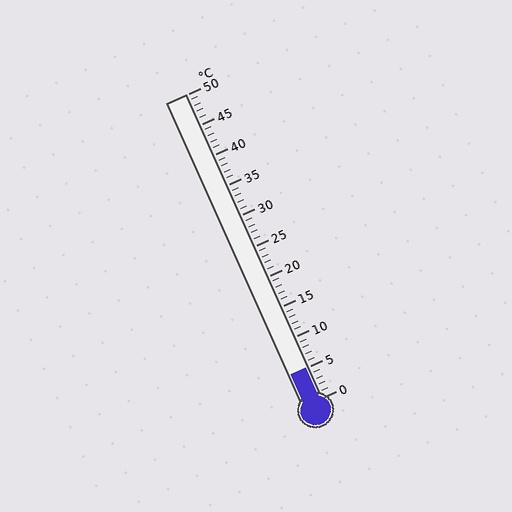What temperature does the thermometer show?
The thermometer shows approximately 5°C.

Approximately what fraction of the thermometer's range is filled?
The thermometer is filled to approximately 10% of its range.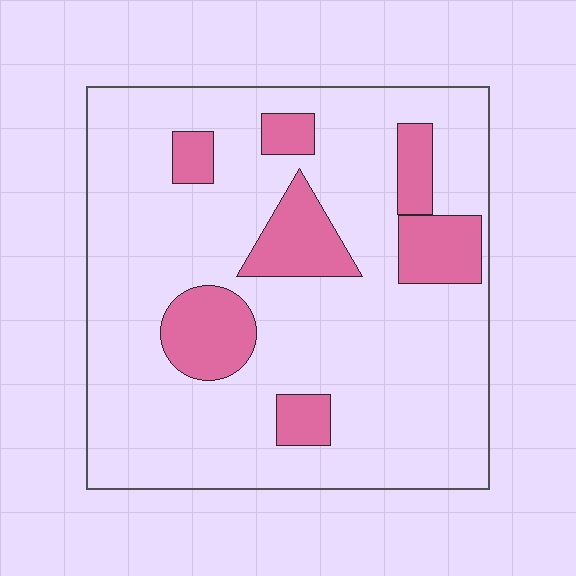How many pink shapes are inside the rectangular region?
7.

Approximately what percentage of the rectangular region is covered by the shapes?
Approximately 20%.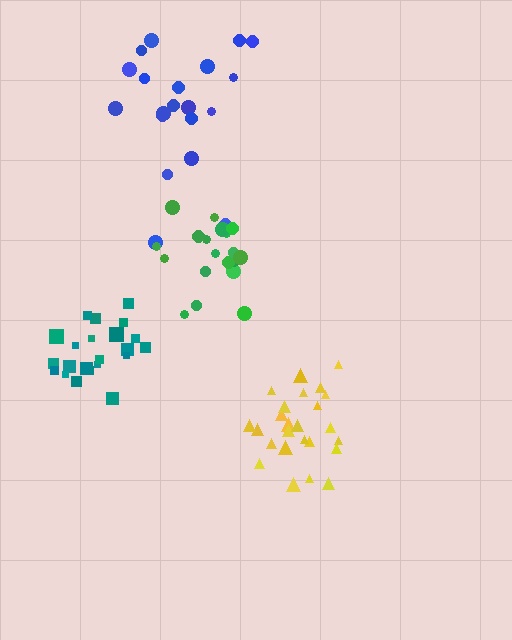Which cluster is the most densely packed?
Teal.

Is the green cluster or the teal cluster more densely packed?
Teal.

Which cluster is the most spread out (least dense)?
Blue.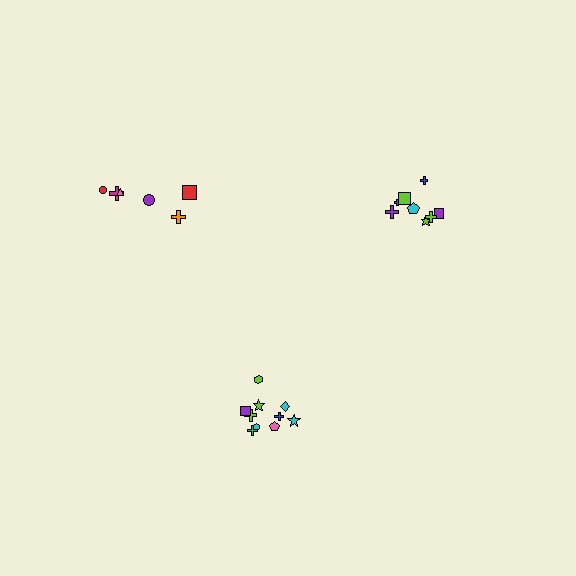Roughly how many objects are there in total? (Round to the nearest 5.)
Roughly 25 objects in total.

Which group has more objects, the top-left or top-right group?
The top-right group.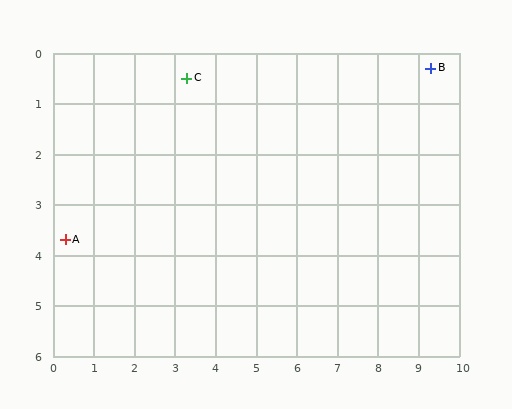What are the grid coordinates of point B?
Point B is at approximately (9.3, 0.3).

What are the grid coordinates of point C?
Point C is at approximately (3.3, 0.5).